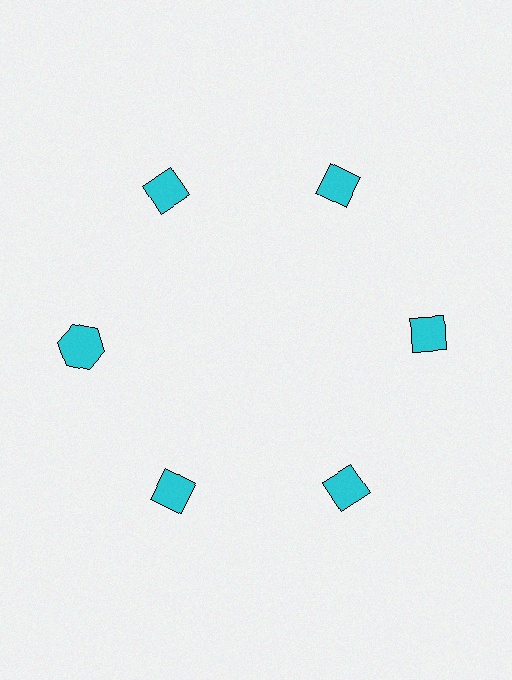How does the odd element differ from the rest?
It has a different shape: hexagon instead of diamond.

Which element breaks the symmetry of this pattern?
The cyan hexagon at roughly the 9 o'clock position breaks the symmetry. All other shapes are cyan diamonds.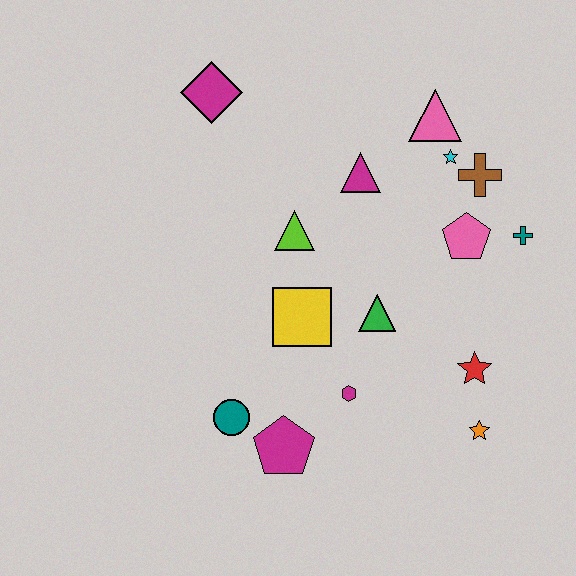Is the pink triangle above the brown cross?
Yes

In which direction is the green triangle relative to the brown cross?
The green triangle is below the brown cross.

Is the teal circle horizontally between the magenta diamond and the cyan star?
Yes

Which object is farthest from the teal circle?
The pink triangle is farthest from the teal circle.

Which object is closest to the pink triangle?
The cyan star is closest to the pink triangle.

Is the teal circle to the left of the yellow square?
Yes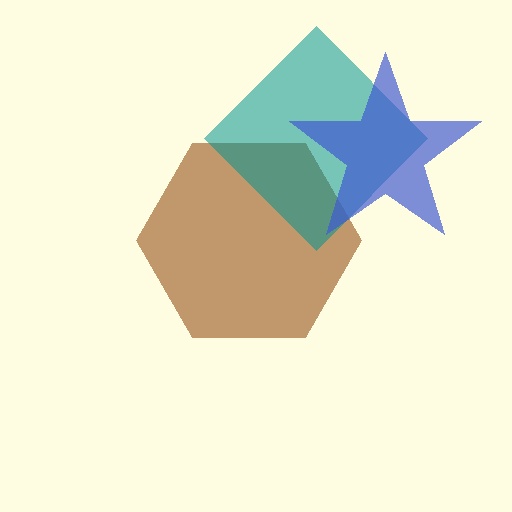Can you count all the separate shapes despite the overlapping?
Yes, there are 3 separate shapes.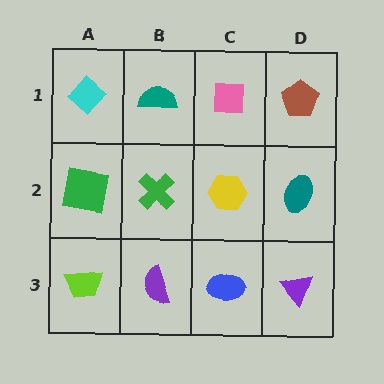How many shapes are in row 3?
4 shapes.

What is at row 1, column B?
A teal semicircle.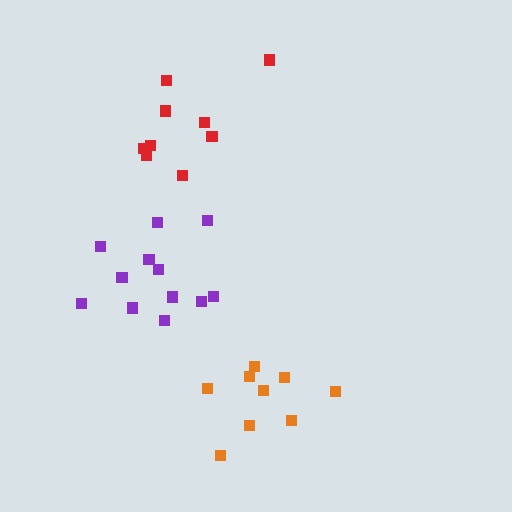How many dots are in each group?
Group 1: 9 dots, Group 2: 12 dots, Group 3: 9 dots (30 total).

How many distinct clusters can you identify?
There are 3 distinct clusters.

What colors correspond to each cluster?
The clusters are colored: red, purple, orange.